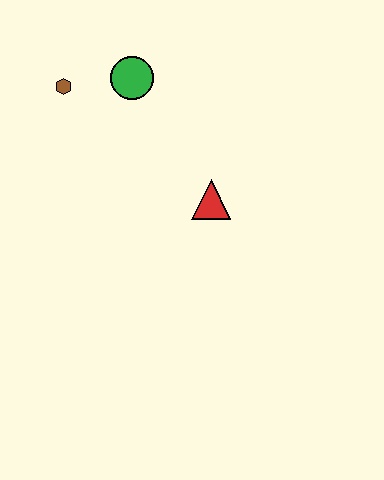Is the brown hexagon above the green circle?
No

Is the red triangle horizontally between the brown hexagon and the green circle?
No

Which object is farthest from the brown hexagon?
The red triangle is farthest from the brown hexagon.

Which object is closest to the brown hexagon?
The green circle is closest to the brown hexagon.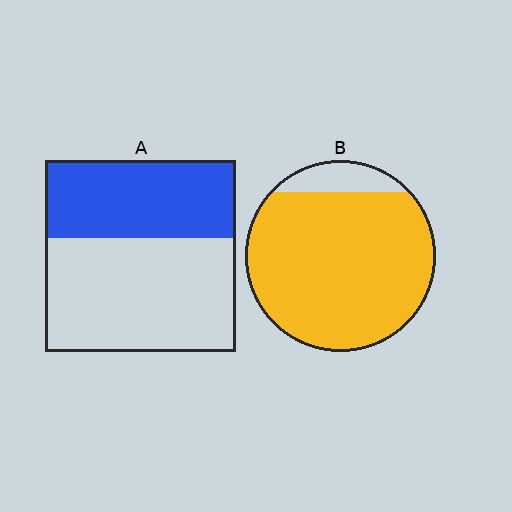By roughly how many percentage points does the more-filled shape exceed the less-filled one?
By roughly 50 percentage points (B over A).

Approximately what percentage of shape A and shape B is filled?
A is approximately 40% and B is approximately 90%.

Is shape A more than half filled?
No.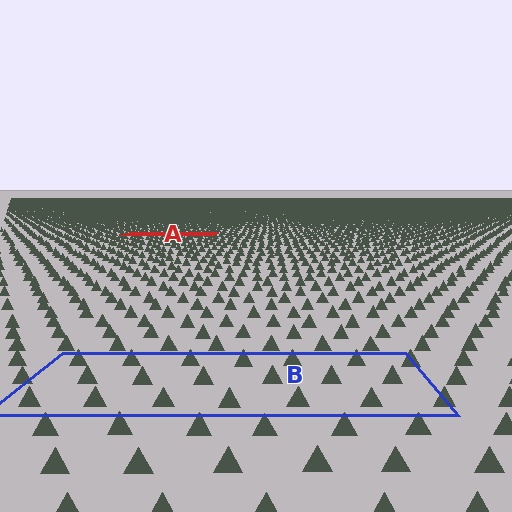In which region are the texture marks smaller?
The texture marks are smaller in region A, because it is farther away.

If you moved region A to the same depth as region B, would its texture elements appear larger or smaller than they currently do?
They would appear larger. At a closer depth, the same texture elements are projected at a bigger on-screen size.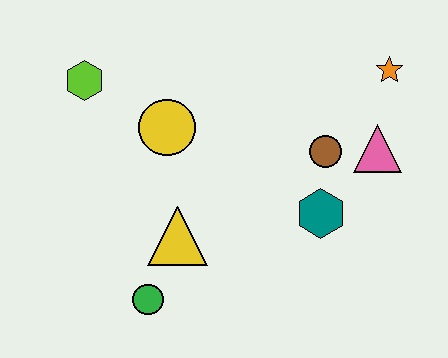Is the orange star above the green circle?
Yes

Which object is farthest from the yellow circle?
The orange star is farthest from the yellow circle.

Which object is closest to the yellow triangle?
The green circle is closest to the yellow triangle.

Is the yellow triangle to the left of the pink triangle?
Yes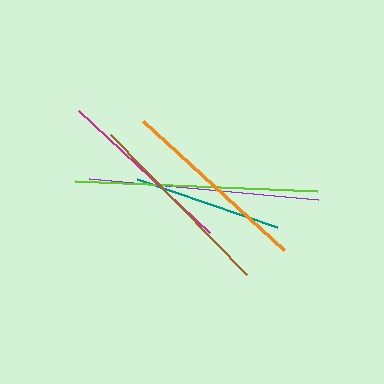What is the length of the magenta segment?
The magenta segment is approximately 179 pixels long.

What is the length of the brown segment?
The brown segment is approximately 195 pixels long.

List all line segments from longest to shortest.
From longest to shortest: lime, purple, brown, orange, magenta, teal.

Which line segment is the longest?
The lime line is the longest at approximately 242 pixels.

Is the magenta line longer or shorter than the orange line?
The orange line is longer than the magenta line.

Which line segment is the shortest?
The teal line is the shortest at approximately 148 pixels.